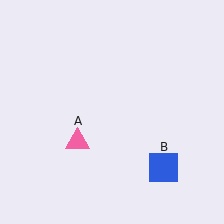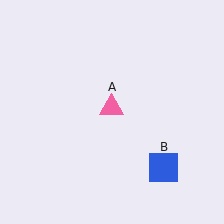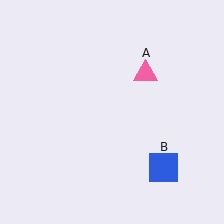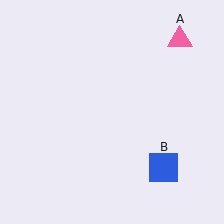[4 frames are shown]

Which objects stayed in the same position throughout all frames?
Blue square (object B) remained stationary.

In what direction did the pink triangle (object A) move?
The pink triangle (object A) moved up and to the right.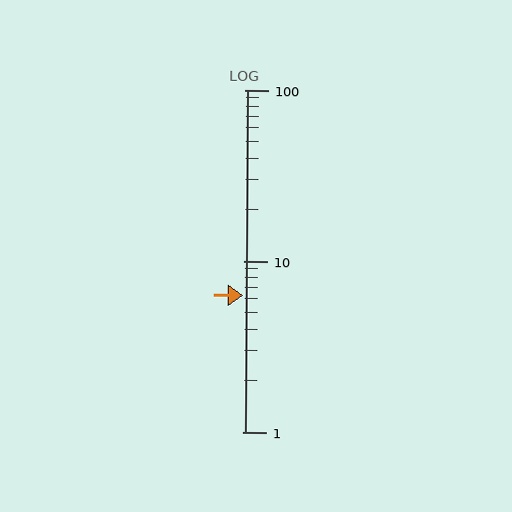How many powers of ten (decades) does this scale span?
The scale spans 2 decades, from 1 to 100.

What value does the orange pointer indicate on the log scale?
The pointer indicates approximately 6.3.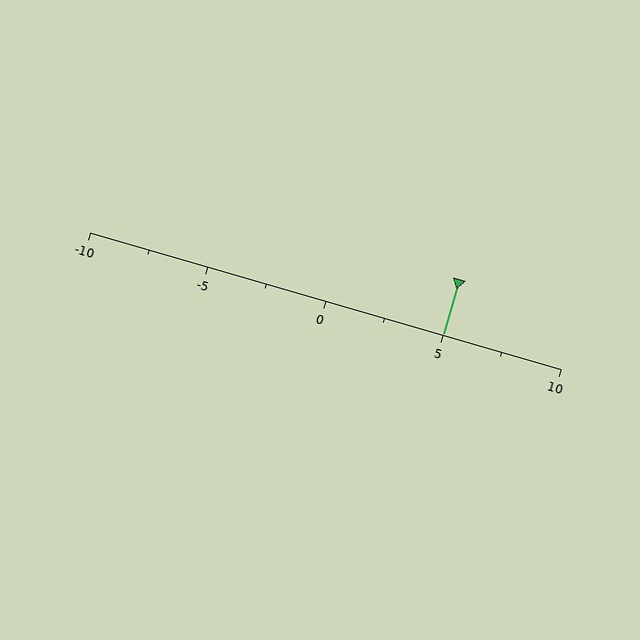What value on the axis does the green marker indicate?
The marker indicates approximately 5.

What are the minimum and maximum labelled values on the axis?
The axis runs from -10 to 10.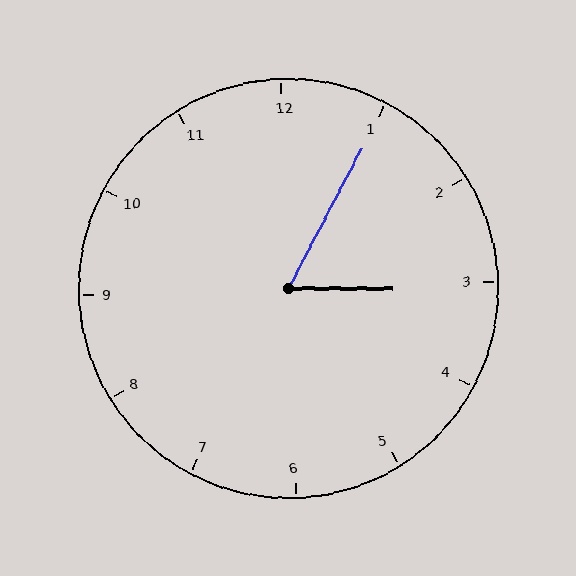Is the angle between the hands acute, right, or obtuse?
It is acute.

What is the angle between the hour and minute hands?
Approximately 62 degrees.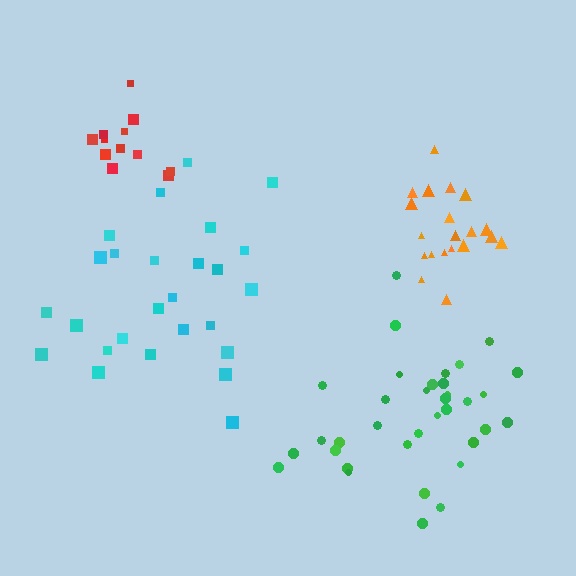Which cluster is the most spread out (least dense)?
Cyan.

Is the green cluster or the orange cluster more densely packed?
Orange.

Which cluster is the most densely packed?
Orange.